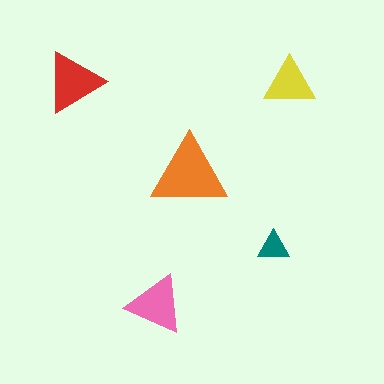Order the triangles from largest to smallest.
the orange one, the red one, the pink one, the yellow one, the teal one.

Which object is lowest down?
The pink triangle is bottommost.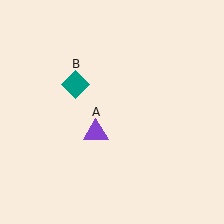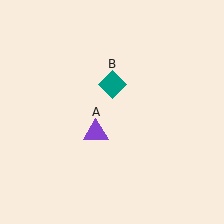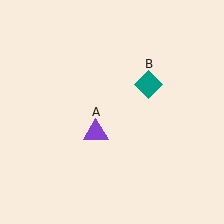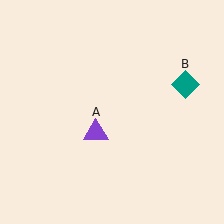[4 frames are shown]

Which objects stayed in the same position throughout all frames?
Purple triangle (object A) remained stationary.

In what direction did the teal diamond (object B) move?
The teal diamond (object B) moved right.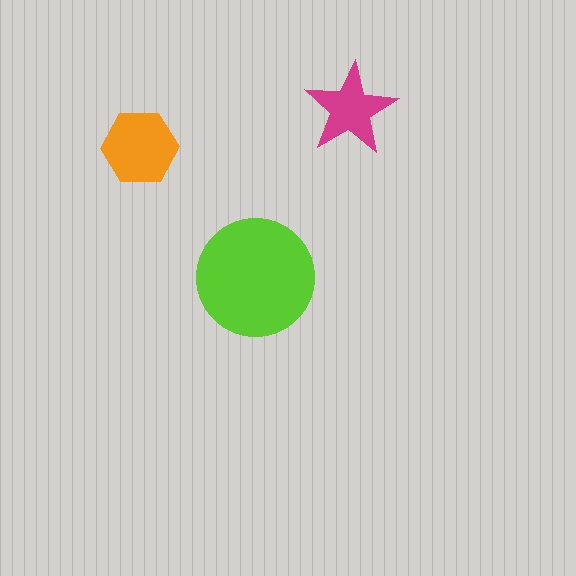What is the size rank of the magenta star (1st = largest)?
3rd.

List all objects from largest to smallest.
The lime circle, the orange hexagon, the magenta star.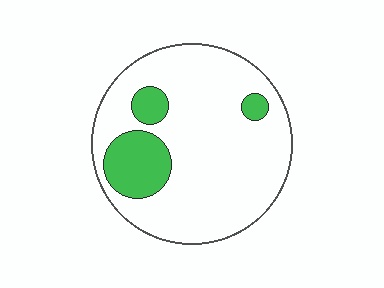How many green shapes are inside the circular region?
3.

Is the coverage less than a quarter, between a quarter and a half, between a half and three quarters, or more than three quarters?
Less than a quarter.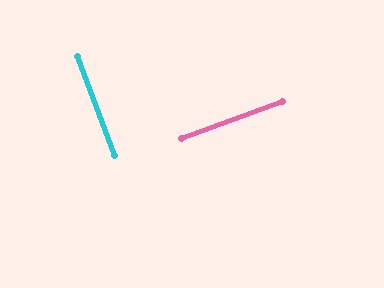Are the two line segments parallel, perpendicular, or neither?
Perpendicular — they meet at approximately 89°.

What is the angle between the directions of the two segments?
Approximately 89 degrees.